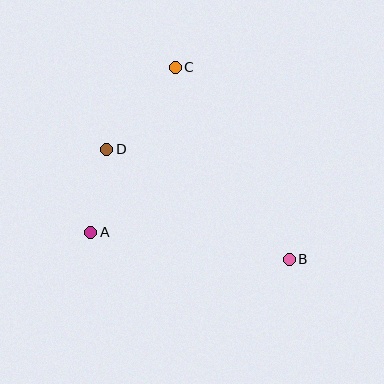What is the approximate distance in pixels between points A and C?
The distance between A and C is approximately 185 pixels.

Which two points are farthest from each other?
Points B and C are farthest from each other.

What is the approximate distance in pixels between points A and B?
The distance between A and B is approximately 200 pixels.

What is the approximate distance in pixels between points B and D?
The distance between B and D is approximately 213 pixels.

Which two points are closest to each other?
Points A and D are closest to each other.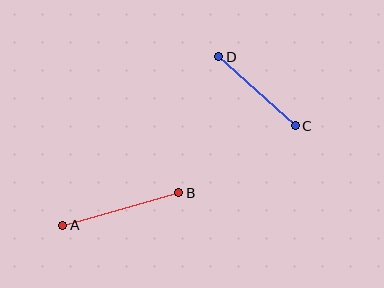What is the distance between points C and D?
The distance is approximately 103 pixels.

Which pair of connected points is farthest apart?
Points A and B are farthest apart.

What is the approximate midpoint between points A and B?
The midpoint is at approximately (121, 209) pixels.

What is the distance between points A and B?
The distance is approximately 121 pixels.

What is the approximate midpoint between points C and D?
The midpoint is at approximately (257, 91) pixels.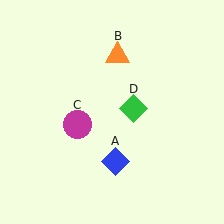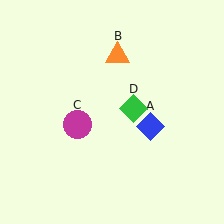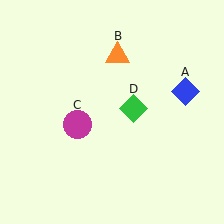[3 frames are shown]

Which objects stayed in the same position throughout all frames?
Orange triangle (object B) and magenta circle (object C) and green diamond (object D) remained stationary.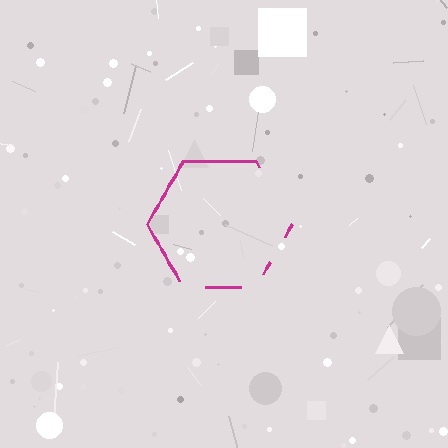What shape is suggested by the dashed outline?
The dashed outline suggests a hexagon.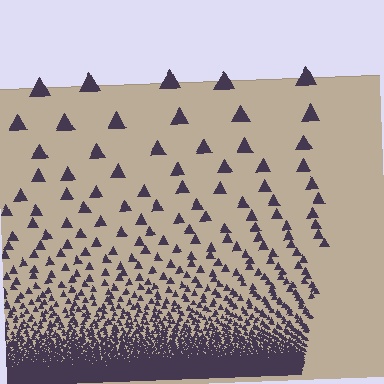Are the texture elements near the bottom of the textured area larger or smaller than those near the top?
Smaller. The gradient is inverted — elements near the bottom are smaller and denser.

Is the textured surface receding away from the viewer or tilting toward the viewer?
The surface appears to tilt toward the viewer. Texture elements get larger and sparser toward the top.